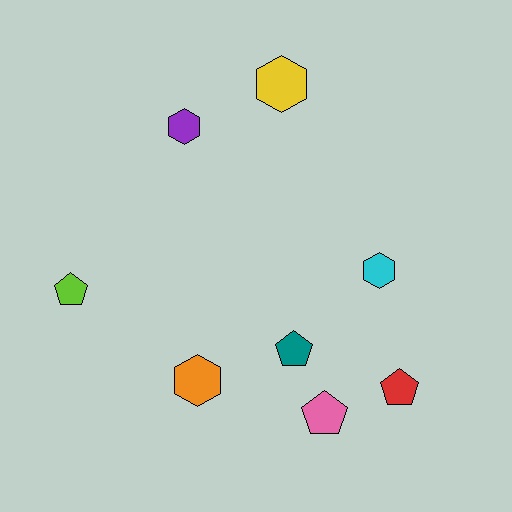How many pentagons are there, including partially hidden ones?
There are 4 pentagons.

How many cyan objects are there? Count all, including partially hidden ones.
There is 1 cyan object.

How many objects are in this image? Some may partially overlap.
There are 8 objects.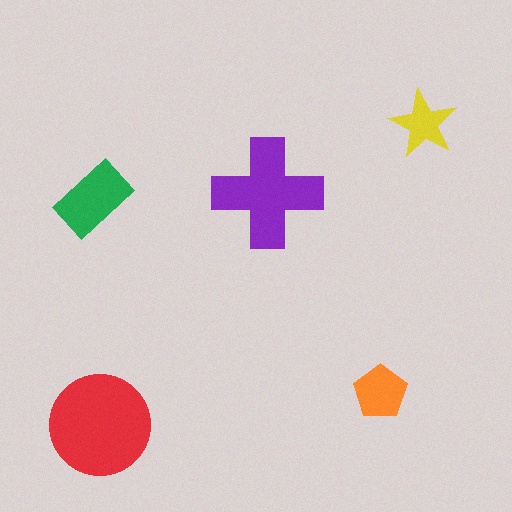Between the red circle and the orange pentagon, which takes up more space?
The red circle.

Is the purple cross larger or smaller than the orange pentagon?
Larger.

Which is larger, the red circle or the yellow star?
The red circle.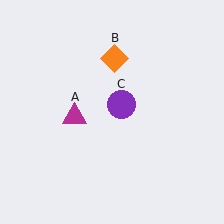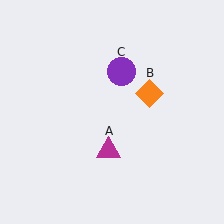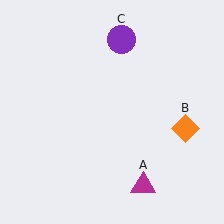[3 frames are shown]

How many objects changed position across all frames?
3 objects changed position: magenta triangle (object A), orange diamond (object B), purple circle (object C).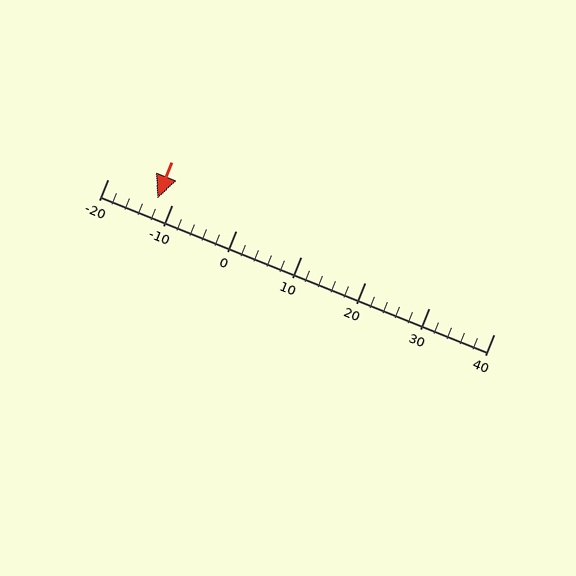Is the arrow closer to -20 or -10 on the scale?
The arrow is closer to -10.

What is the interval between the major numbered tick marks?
The major tick marks are spaced 10 units apart.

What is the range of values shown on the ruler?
The ruler shows values from -20 to 40.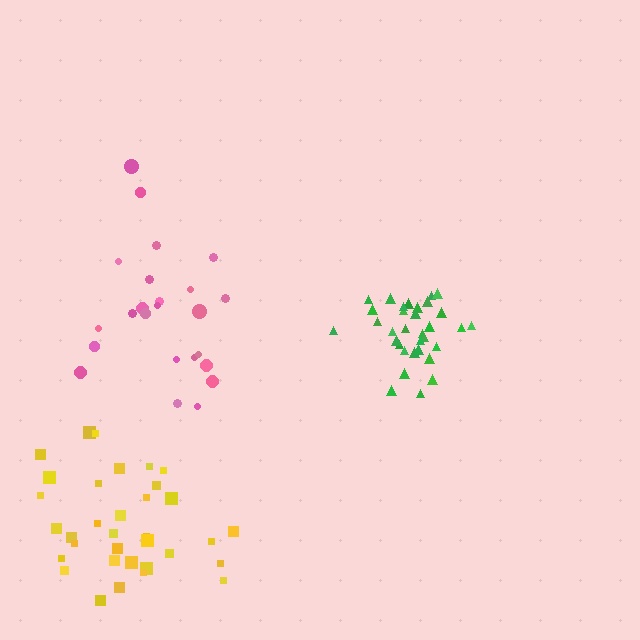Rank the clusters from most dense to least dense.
green, yellow, pink.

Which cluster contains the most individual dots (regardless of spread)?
Yellow (34).